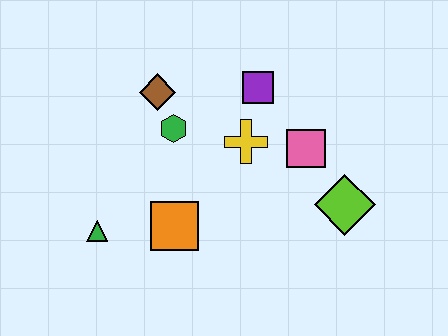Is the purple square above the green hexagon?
Yes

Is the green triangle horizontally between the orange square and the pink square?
No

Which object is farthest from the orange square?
The lime diamond is farthest from the orange square.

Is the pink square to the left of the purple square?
No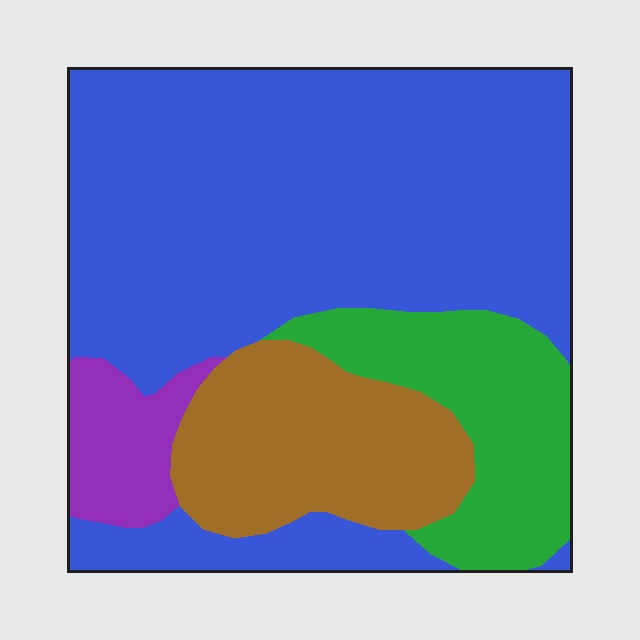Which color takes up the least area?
Purple, at roughly 5%.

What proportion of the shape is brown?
Brown takes up about one sixth (1/6) of the shape.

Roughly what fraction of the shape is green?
Green covers roughly 15% of the shape.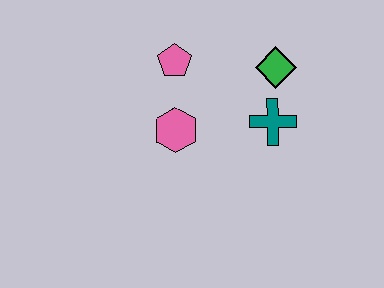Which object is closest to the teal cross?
The green diamond is closest to the teal cross.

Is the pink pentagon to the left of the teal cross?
Yes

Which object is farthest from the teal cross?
The pink pentagon is farthest from the teal cross.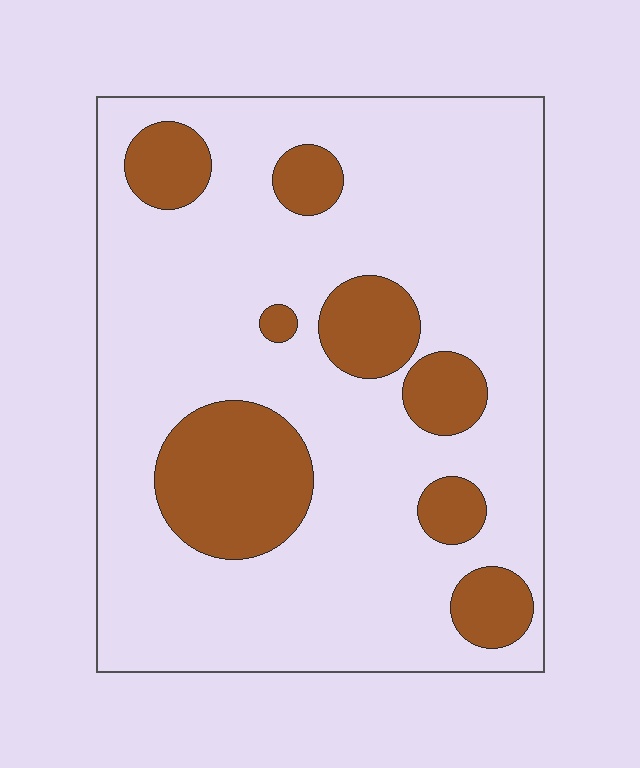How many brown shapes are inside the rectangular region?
8.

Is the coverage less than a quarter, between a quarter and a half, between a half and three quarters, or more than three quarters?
Less than a quarter.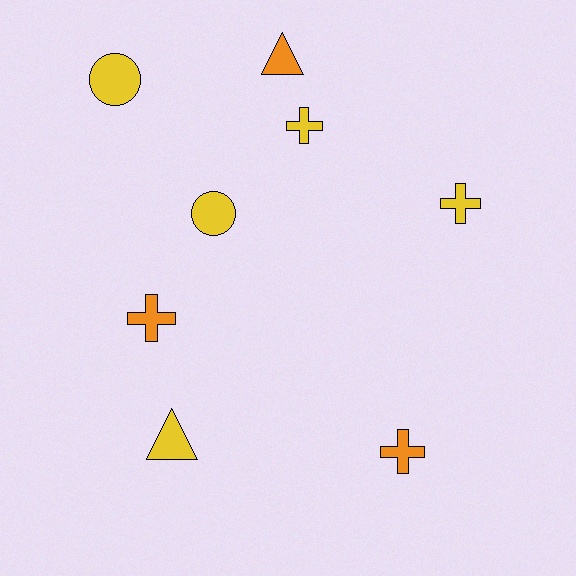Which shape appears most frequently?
Cross, with 4 objects.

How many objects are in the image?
There are 8 objects.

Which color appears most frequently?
Yellow, with 5 objects.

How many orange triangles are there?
There is 1 orange triangle.